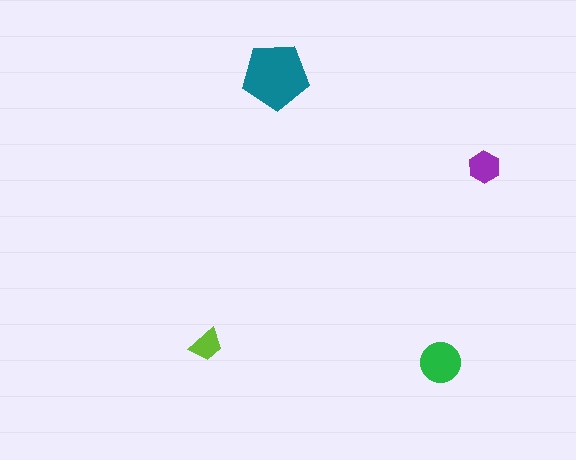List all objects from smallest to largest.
The lime trapezoid, the purple hexagon, the green circle, the teal pentagon.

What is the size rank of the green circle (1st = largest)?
2nd.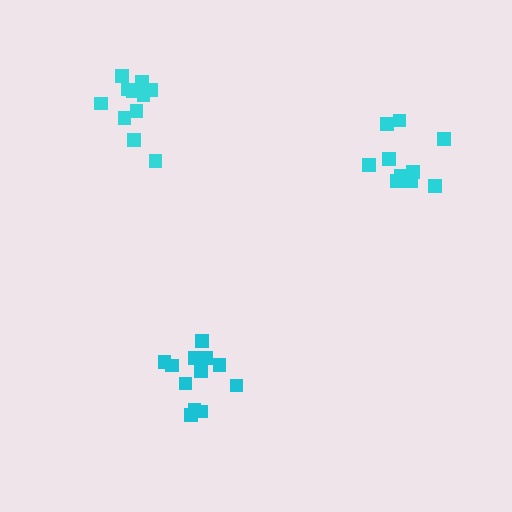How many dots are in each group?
Group 1: 10 dots, Group 2: 11 dots, Group 3: 12 dots (33 total).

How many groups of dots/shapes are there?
There are 3 groups.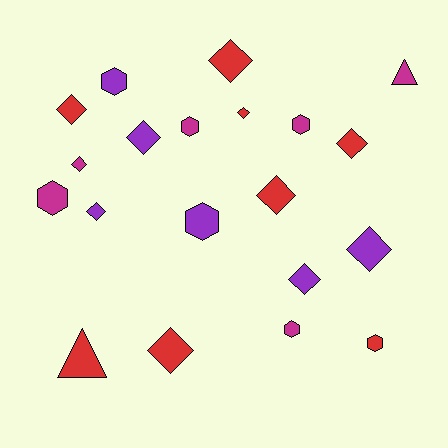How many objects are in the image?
There are 20 objects.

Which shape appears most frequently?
Diamond, with 11 objects.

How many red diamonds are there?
There are 6 red diamonds.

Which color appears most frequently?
Red, with 8 objects.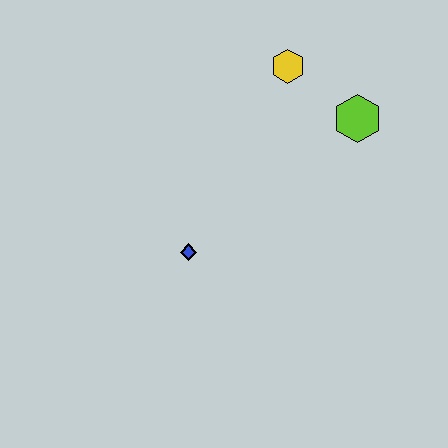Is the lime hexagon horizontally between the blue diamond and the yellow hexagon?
No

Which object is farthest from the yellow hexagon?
The blue diamond is farthest from the yellow hexagon.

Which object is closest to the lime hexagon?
The yellow hexagon is closest to the lime hexagon.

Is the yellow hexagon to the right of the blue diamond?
Yes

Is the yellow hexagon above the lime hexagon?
Yes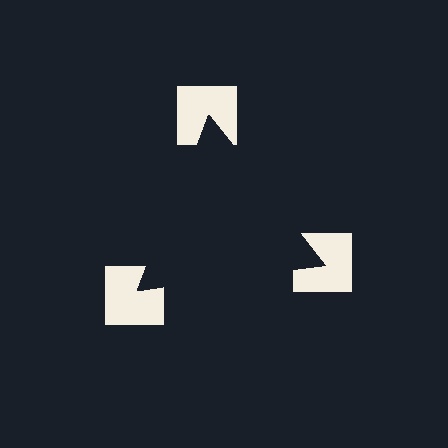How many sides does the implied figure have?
3 sides.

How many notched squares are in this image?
There are 3 — one at each vertex of the illusory triangle.